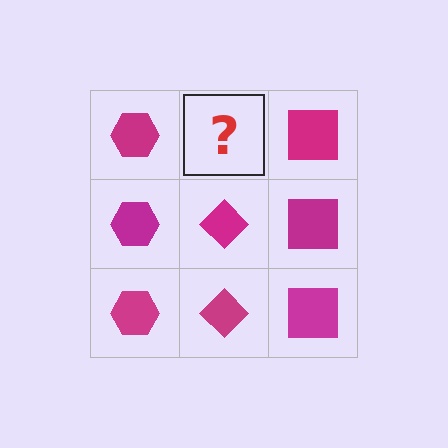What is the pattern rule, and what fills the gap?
The rule is that each column has a consistent shape. The gap should be filled with a magenta diamond.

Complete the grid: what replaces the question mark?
The question mark should be replaced with a magenta diamond.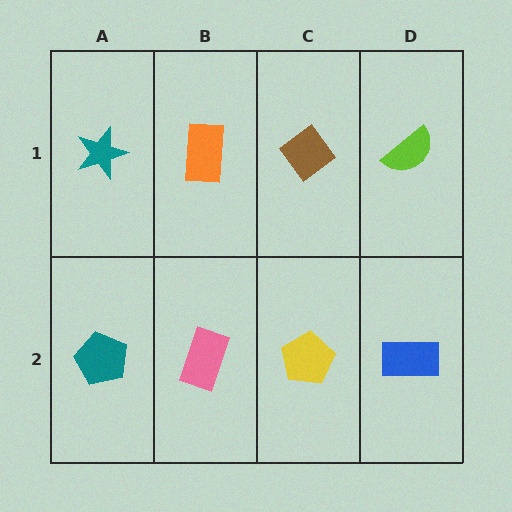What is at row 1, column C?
A brown diamond.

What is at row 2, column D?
A blue rectangle.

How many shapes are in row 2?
4 shapes.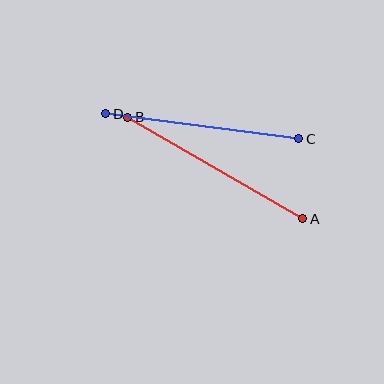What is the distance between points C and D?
The distance is approximately 195 pixels.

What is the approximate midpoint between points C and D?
The midpoint is at approximately (202, 126) pixels.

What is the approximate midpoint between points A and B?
The midpoint is at approximately (215, 168) pixels.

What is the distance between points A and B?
The distance is approximately 203 pixels.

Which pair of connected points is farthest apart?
Points A and B are farthest apart.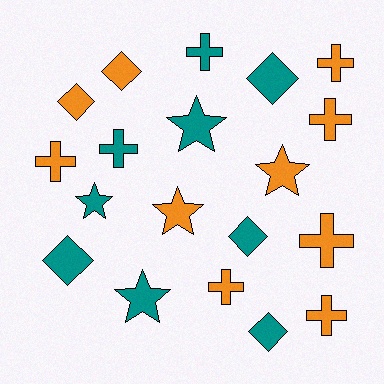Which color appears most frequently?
Orange, with 10 objects.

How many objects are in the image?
There are 19 objects.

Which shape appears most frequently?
Cross, with 8 objects.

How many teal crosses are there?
There are 2 teal crosses.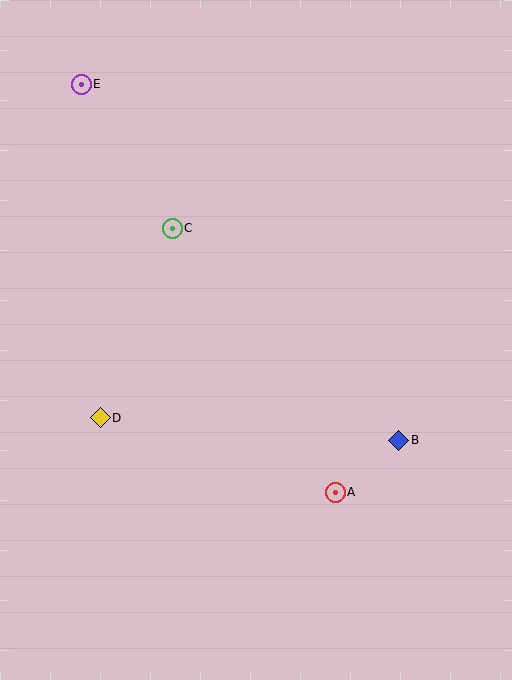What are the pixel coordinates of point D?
Point D is at (100, 418).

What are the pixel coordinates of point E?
Point E is at (81, 84).